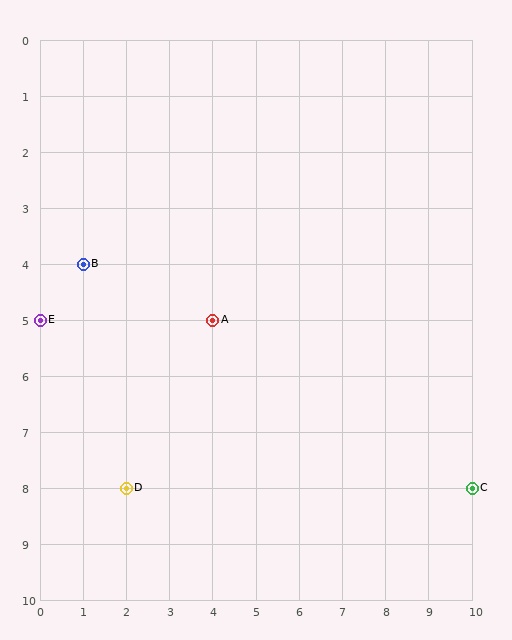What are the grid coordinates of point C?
Point C is at grid coordinates (10, 8).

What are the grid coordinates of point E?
Point E is at grid coordinates (0, 5).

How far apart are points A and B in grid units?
Points A and B are 3 columns and 1 row apart (about 3.2 grid units diagonally).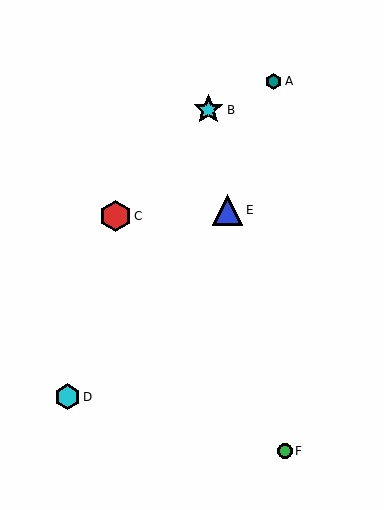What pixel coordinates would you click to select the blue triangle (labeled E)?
Click at (227, 210) to select the blue triangle E.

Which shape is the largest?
The red hexagon (labeled C) is the largest.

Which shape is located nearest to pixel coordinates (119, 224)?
The red hexagon (labeled C) at (115, 216) is nearest to that location.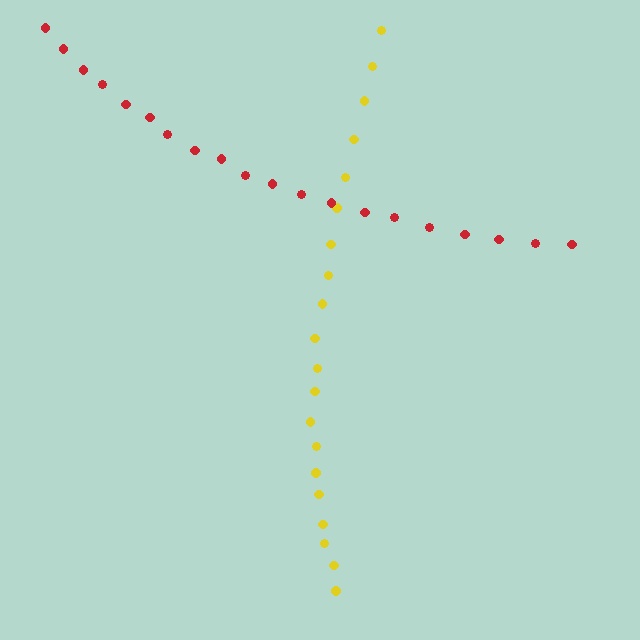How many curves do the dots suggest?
There are 2 distinct paths.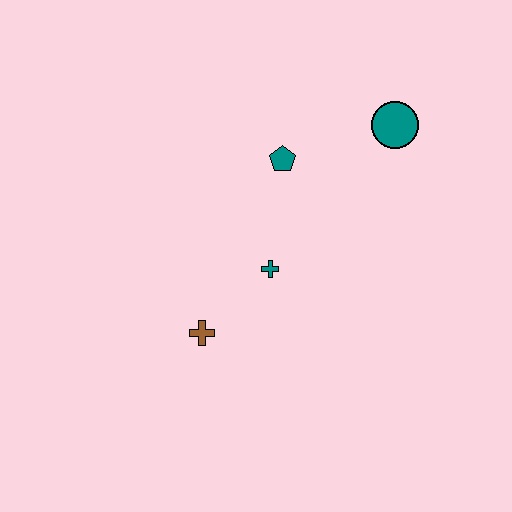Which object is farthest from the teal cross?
The teal circle is farthest from the teal cross.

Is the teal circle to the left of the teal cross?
No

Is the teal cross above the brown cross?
Yes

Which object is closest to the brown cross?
The teal cross is closest to the brown cross.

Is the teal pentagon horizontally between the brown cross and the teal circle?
Yes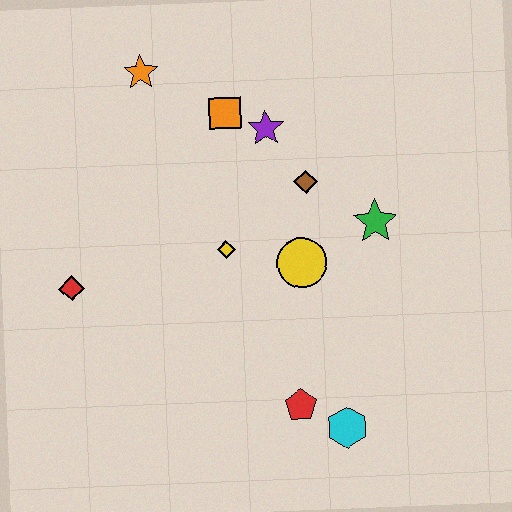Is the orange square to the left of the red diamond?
No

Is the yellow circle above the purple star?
No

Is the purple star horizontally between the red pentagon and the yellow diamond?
Yes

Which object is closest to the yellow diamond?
The yellow circle is closest to the yellow diamond.